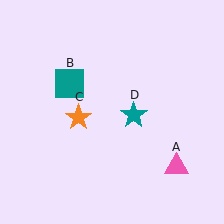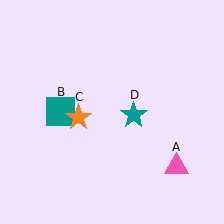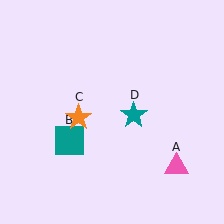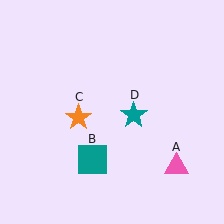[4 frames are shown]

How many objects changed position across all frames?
1 object changed position: teal square (object B).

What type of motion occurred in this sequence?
The teal square (object B) rotated counterclockwise around the center of the scene.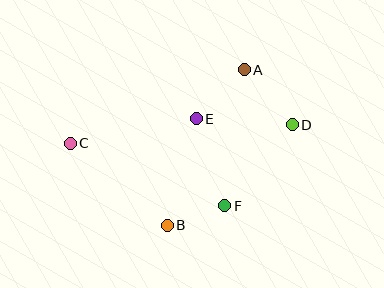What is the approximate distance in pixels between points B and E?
The distance between B and E is approximately 110 pixels.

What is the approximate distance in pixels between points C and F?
The distance between C and F is approximately 167 pixels.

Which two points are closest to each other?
Points B and F are closest to each other.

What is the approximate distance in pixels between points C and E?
The distance between C and E is approximately 128 pixels.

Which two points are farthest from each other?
Points C and D are farthest from each other.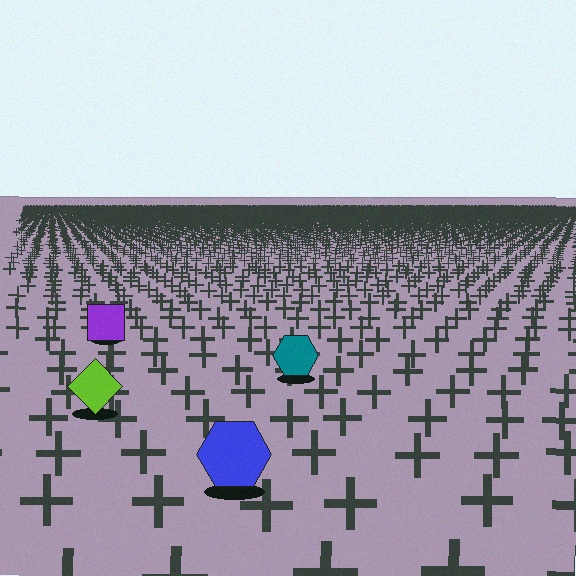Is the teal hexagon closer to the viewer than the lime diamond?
No. The lime diamond is closer — you can tell from the texture gradient: the ground texture is coarser near it.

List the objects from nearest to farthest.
From nearest to farthest: the blue hexagon, the lime diamond, the teal hexagon, the purple square.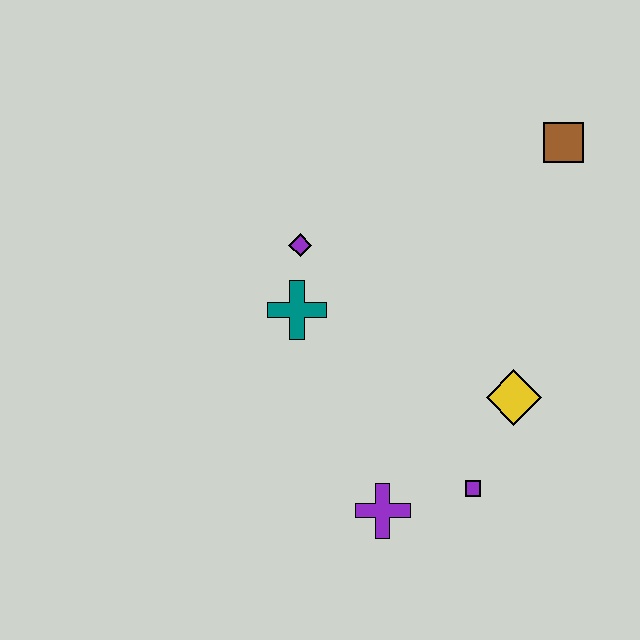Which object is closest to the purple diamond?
The teal cross is closest to the purple diamond.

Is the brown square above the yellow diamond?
Yes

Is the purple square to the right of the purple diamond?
Yes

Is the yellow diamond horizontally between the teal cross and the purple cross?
No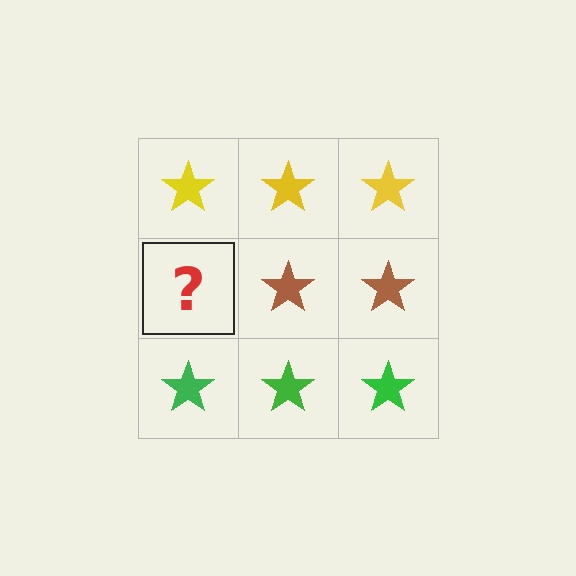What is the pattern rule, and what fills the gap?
The rule is that each row has a consistent color. The gap should be filled with a brown star.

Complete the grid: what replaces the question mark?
The question mark should be replaced with a brown star.